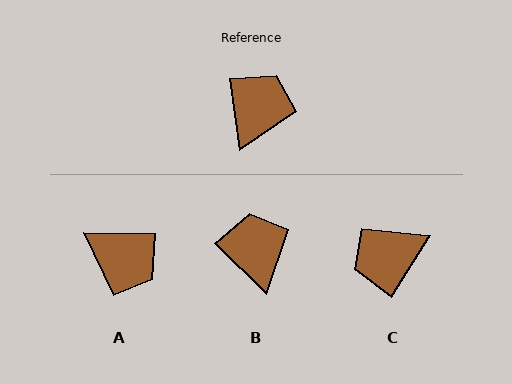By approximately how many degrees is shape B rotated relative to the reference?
Approximately 37 degrees counter-clockwise.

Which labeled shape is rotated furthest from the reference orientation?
C, about 140 degrees away.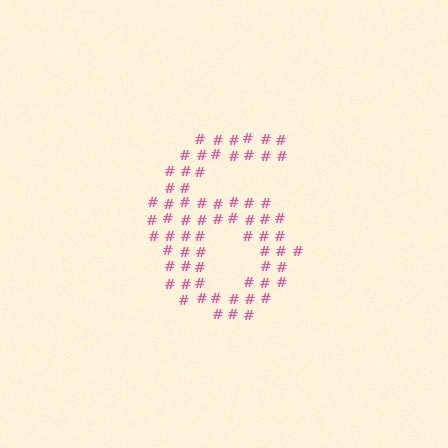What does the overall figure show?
The overall figure shows the digit 6.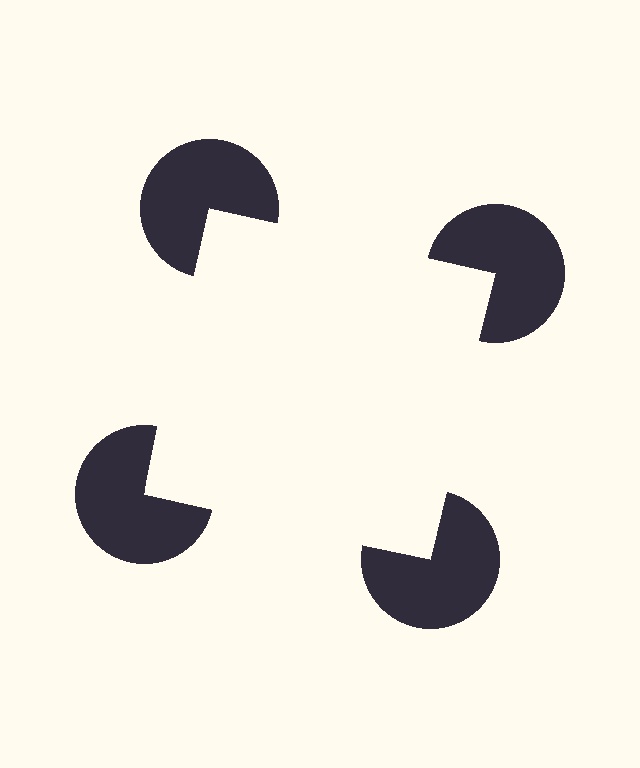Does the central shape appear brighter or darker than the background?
It typically appears slightly brighter than the background, even though no actual brightness change is drawn.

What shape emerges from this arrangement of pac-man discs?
An illusory square — its edges are inferred from the aligned wedge cuts in the pac-man discs, not physically drawn.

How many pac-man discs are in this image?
There are 4 — one at each vertex of the illusory square.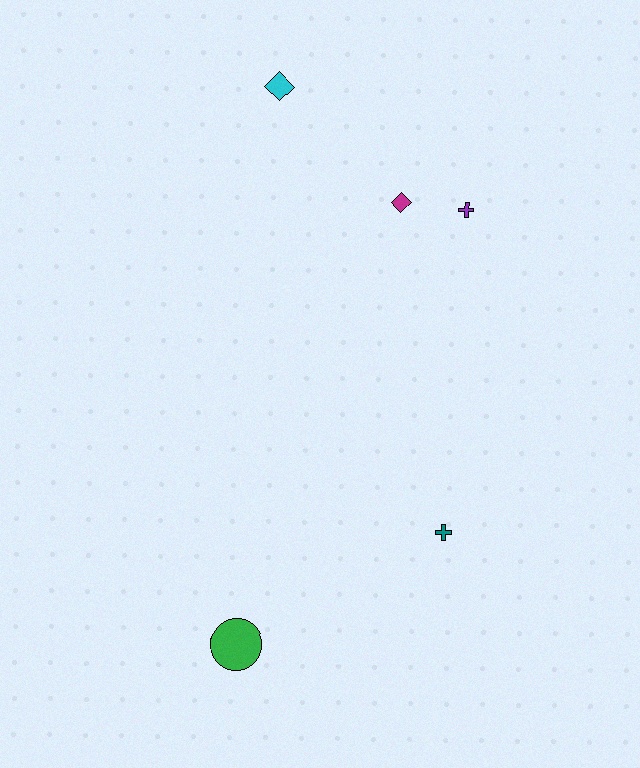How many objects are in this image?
There are 5 objects.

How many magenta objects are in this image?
There is 1 magenta object.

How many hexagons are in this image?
There are no hexagons.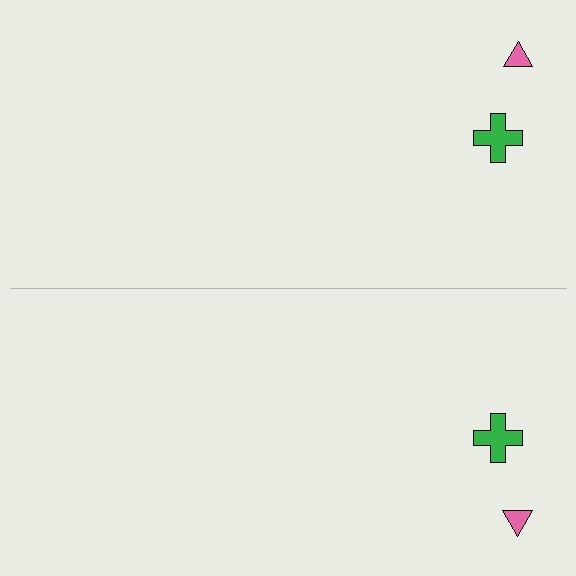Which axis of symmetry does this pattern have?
The pattern has a horizontal axis of symmetry running through the center of the image.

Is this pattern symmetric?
Yes, this pattern has bilateral (reflection) symmetry.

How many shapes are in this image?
There are 4 shapes in this image.